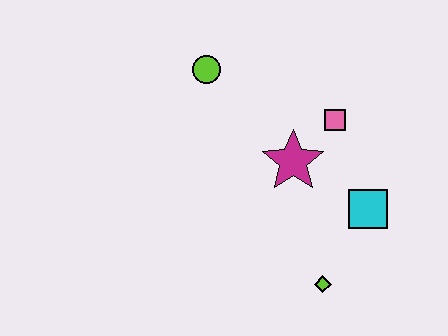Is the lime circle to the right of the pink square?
No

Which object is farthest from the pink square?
The lime diamond is farthest from the pink square.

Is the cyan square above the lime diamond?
Yes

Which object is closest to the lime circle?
The magenta star is closest to the lime circle.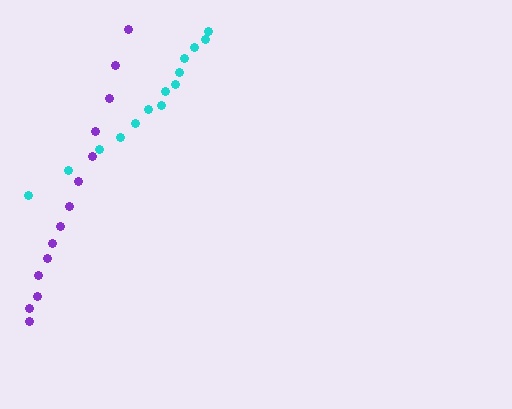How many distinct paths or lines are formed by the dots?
There are 2 distinct paths.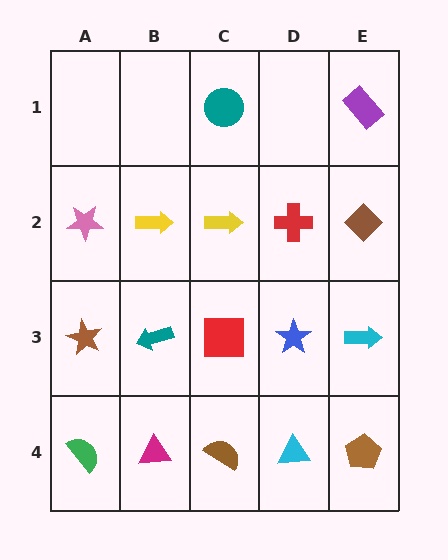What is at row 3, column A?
A brown star.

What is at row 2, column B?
A yellow arrow.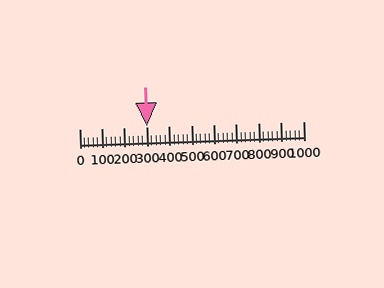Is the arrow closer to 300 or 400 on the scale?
The arrow is closer to 300.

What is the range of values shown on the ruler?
The ruler shows values from 0 to 1000.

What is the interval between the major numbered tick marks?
The major tick marks are spaced 100 units apart.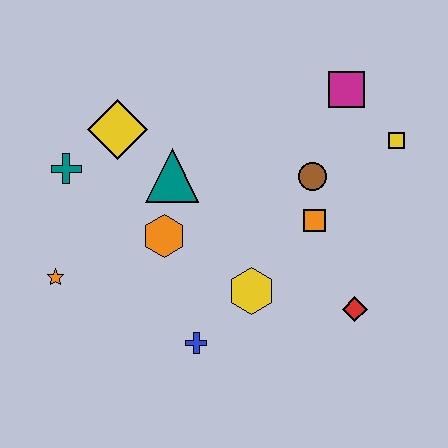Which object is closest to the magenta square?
The yellow square is closest to the magenta square.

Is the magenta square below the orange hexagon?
No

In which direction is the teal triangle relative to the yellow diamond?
The teal triangle is to the right of the yellow diamond.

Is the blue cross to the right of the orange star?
Yes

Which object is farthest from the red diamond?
The teal cross is farthest from the red diamond.